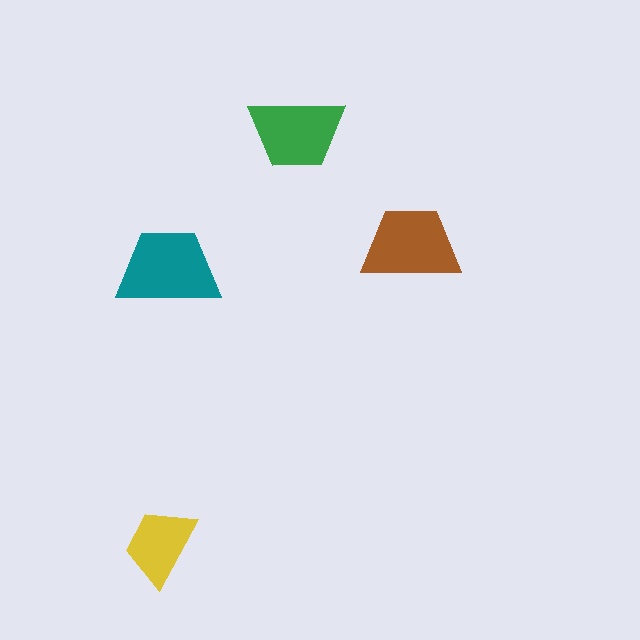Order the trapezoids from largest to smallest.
the teal one, the brown one, the green one, the yellow one.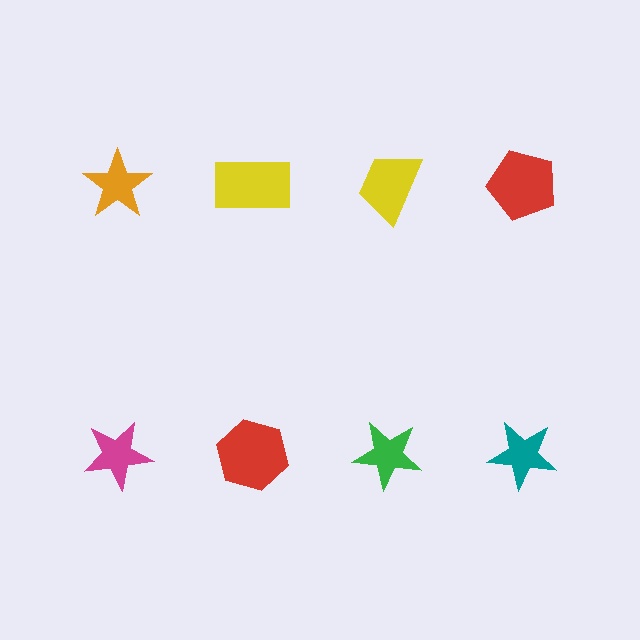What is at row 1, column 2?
A yellow rectangle.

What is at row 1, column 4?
A red pentagon.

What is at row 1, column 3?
A yellow trapezoid.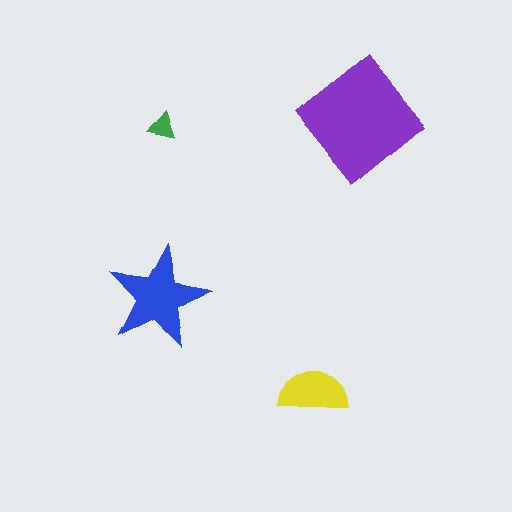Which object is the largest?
The purple diamond.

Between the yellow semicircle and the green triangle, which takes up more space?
The yellow semicircle.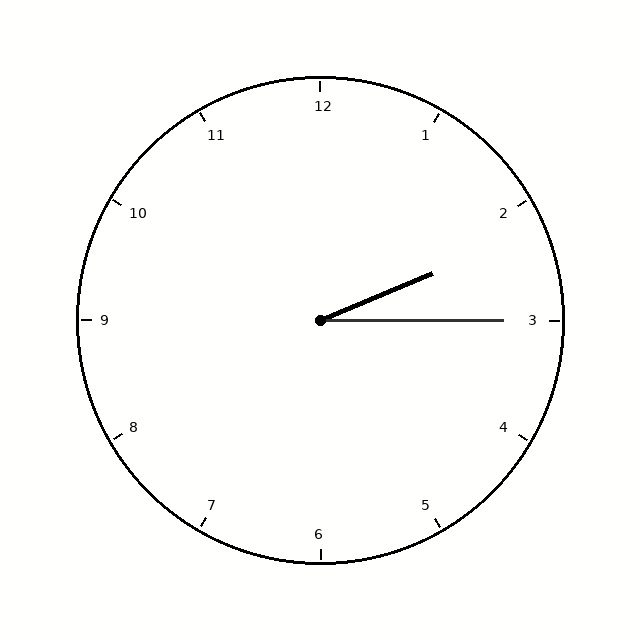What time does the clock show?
2:15.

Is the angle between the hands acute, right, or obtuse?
It is acute.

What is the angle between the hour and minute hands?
Approximately 22 degrees.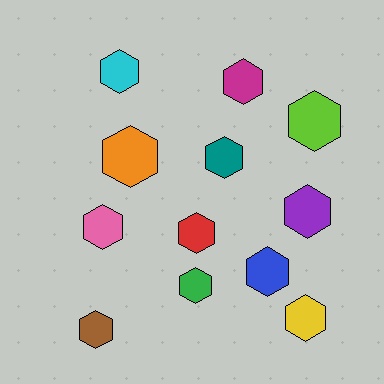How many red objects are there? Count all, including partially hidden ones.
There is 1 red object.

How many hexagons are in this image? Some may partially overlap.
There are 12 hexagons.